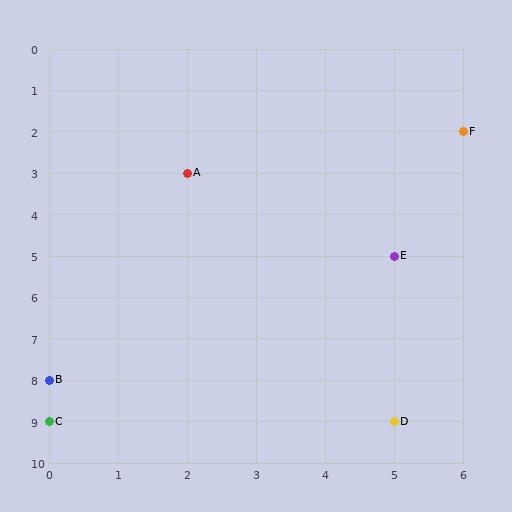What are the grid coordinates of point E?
Point E is at grid coordinates (5, 5).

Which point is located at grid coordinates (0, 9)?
Point C is at (0, 9).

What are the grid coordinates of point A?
Point A is at grid coordinates (2, 3).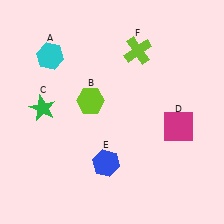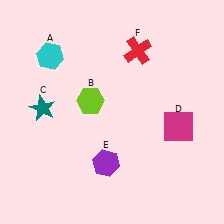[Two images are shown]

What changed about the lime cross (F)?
In Image 1, F is lime. In Image 2, it changed to red.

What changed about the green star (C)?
In Image 1, C is green. In Image 2, it changed to teal.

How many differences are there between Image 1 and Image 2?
There are 3 differences between the two images.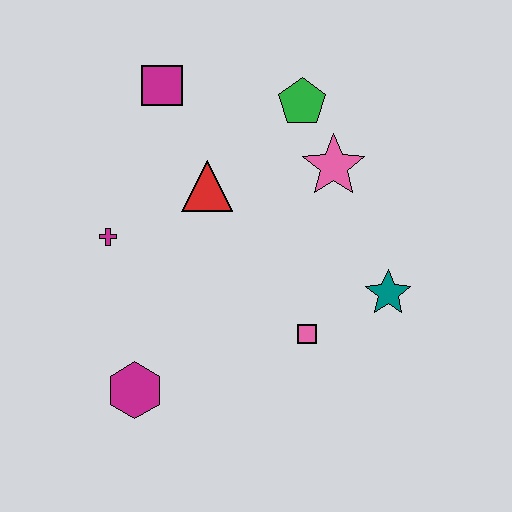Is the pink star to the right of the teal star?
No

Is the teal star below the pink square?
No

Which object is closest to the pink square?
The teal star is closest to the pink square.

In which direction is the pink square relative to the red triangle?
The pink square is below the red triangle.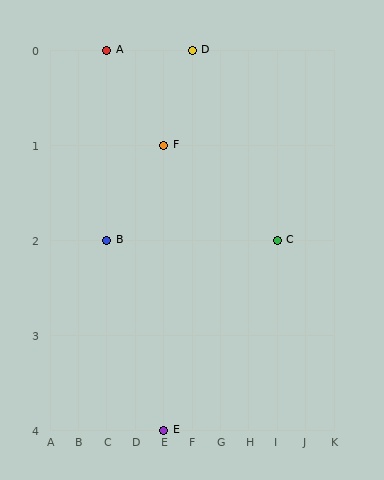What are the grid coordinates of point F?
Point F is at grid coordinates (E, 1).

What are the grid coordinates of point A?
Point A is at grid coordinates (C, 0).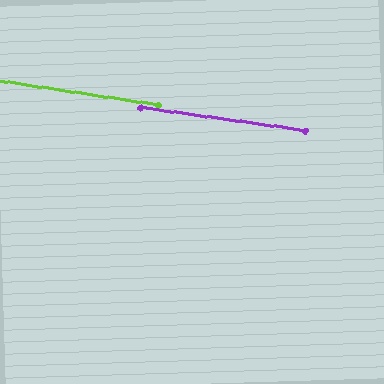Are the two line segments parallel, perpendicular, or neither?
Parallel — their directions differ by only 0.5°.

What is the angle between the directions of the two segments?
Approximately 1 degree.